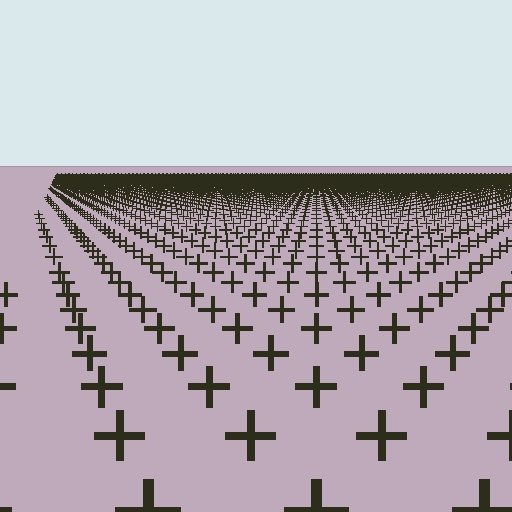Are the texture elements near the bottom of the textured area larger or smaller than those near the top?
Larger. Near the bottom, elements are closer to the viewer and appear at a bigger on-screen size.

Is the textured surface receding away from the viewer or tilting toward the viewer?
The surface is receding away from the viewer. Texture elements get smaller and denser toward the top.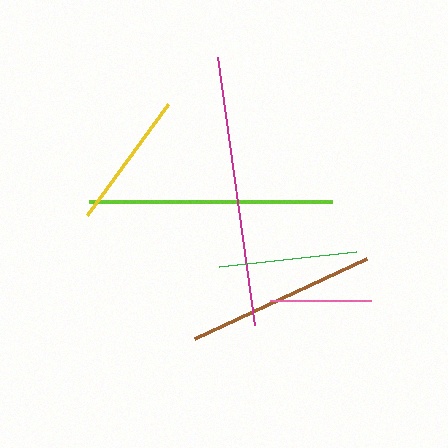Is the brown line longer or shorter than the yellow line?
The brown line is longer than the yellow line.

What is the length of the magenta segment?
The magenta segment is approximately 271 pixels long.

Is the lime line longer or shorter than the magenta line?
The magenta line is longer than the lime line.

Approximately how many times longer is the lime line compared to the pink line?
The lime line is approximately 2.4 times the length of the pink line.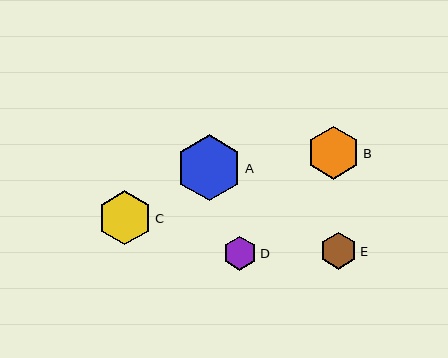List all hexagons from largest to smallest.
From largest to smallest: A, C, B, E, D.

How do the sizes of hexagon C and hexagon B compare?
Hexagon C and hexagon B are approximately the same size.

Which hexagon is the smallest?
Hexagon D is the smallest with a size of approximately 34 pixels.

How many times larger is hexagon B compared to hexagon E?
Hexagon B is approximately 1.4 times the size of hexagon E.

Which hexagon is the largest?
Hexagon A is the largest with a size of approximately 66 pixels.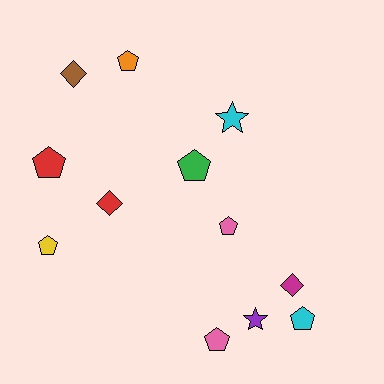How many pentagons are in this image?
There are 7 pentagons.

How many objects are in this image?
There are 12 objects.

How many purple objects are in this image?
There is 1 purple object.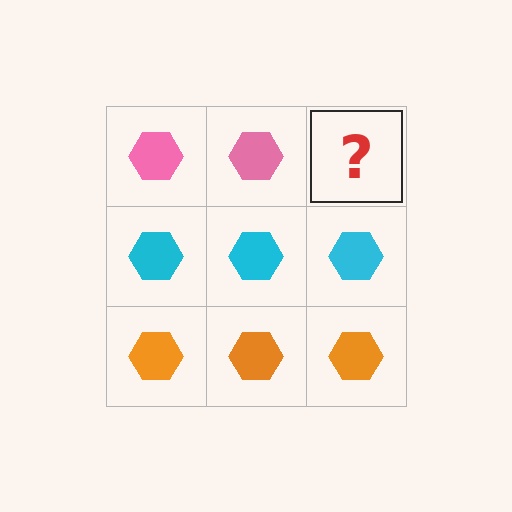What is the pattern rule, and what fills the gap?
The rule is that each row has a consistent color. The gap should be filled with a pink hexagon.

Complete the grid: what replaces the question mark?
The question mark should be replaced with a pink hexagon.